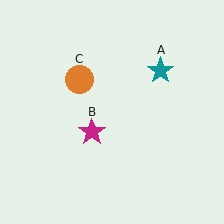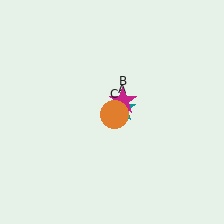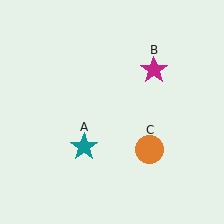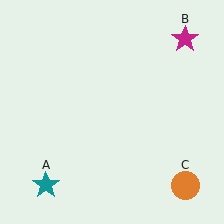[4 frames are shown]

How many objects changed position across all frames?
3 objects changed position: teal star (object A), magenta star (object B), orange circle (object C).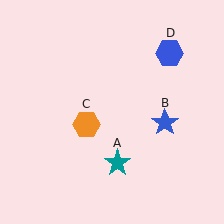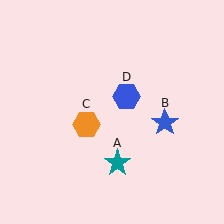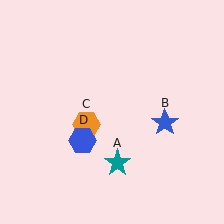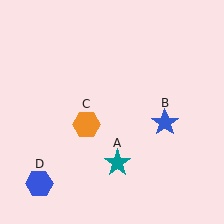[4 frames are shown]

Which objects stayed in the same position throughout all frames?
Teal star (object A) and blue star (object B) and orange hexagon (object C) remained stationary.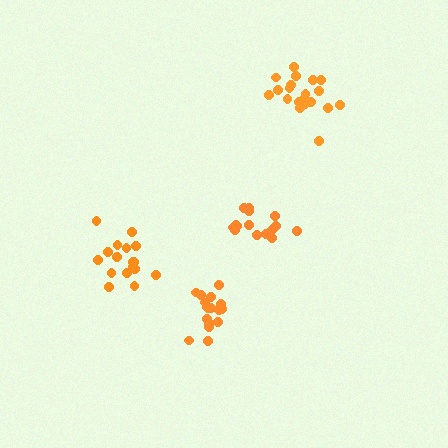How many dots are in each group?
Group 1: 17 dots, Group 2: 17 dots, Group 3: 20 dots, Group 4: 16 dots (70 total).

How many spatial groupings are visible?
There are 4 spatial groupings.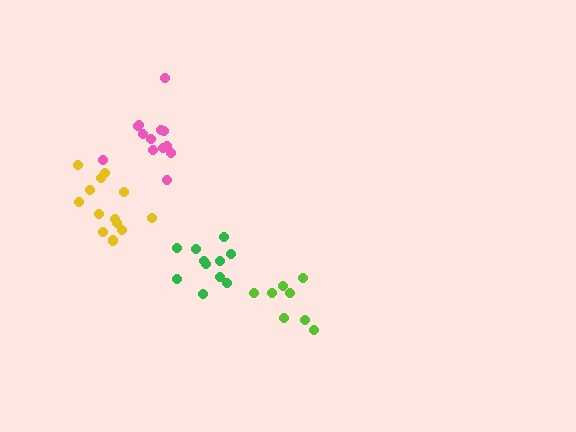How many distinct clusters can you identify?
There are 4 distinct clusters.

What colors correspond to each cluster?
The clusters are colored: pink, green, lime, yellow.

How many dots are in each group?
Group 1: 13 dots, Group 2: 11 dots, Group 3: 8 dots, Group 4: 13 dots (45 total).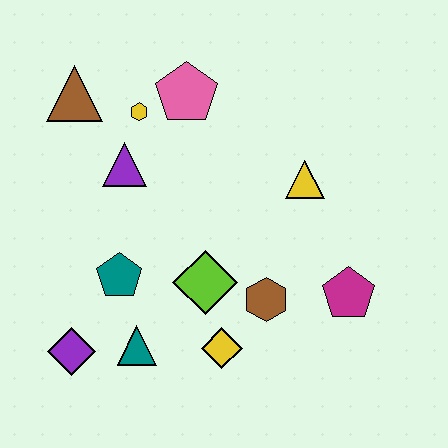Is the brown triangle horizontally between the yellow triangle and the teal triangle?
No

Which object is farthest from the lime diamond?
The brown triangle is farthest from the lime diamond.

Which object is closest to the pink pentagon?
The yellow hexagon is closest to the pink pentagon.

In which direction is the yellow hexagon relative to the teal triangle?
The yellow hexagon is above the teal triangle.